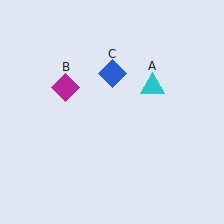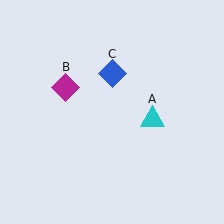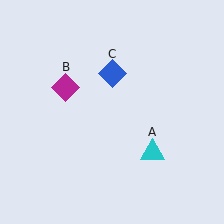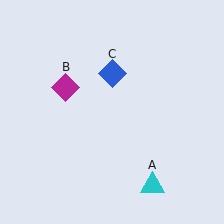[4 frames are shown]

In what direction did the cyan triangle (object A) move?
The cyan triangle (object A) moved down.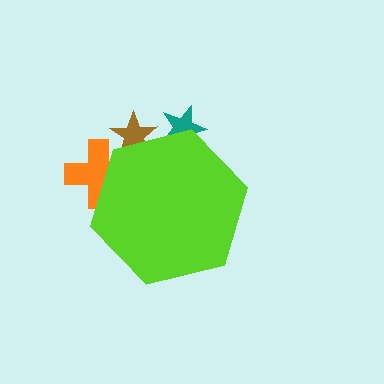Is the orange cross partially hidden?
Yes, the orange cross is partially hidden behind the lime hexagon.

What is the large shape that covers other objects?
A lime hexagon.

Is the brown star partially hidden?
Yes, the brown star is partially hidden behind the lime hexagon.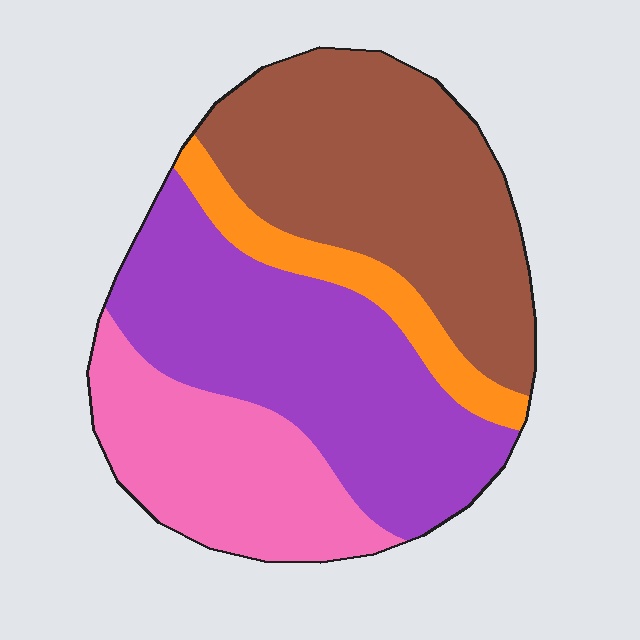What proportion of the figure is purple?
Purple takes up about one third (1/3) of the figure.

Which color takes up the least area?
Orange, at roughly 10%.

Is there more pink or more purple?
Purple.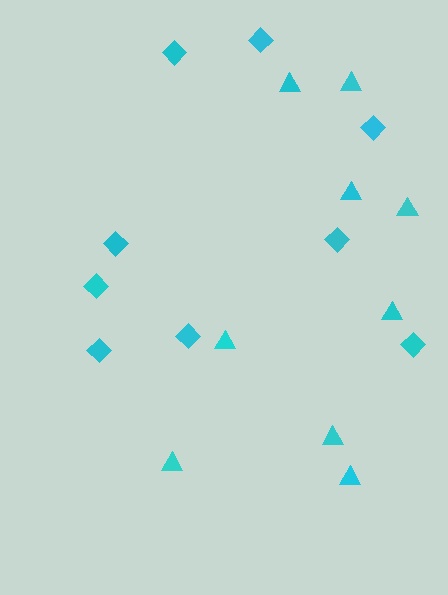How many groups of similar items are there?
There are 2 groups: one group of triangles (9) and one group of diamonds (9).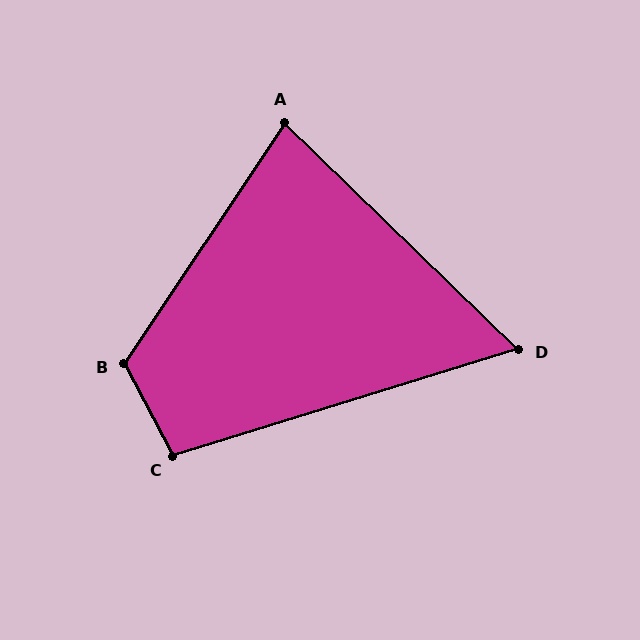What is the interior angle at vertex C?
Approximately 101 degrees (obtuse).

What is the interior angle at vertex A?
Approximately 79 degrees (acute).